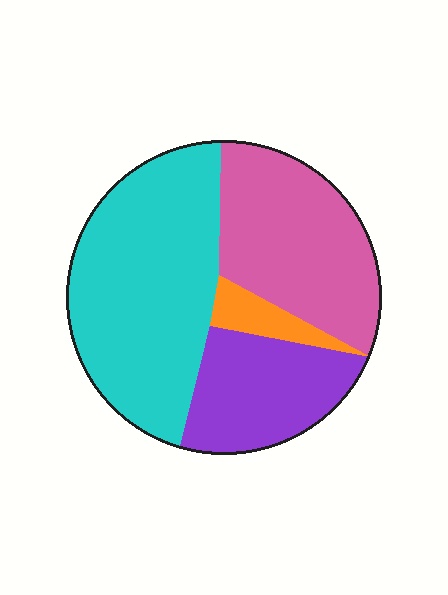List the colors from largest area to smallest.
From largest to smallest: cyan, pink, purple, orange.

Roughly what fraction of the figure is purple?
Purple takes up about one fifth (1/5) of the figure.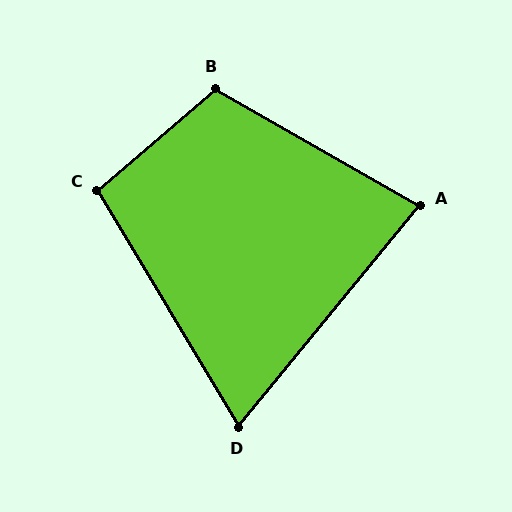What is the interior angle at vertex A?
Approximately 80 degrees (acute).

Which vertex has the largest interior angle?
B, at approximately 110 degrees.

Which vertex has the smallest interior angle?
D, at approximately 70 degrees.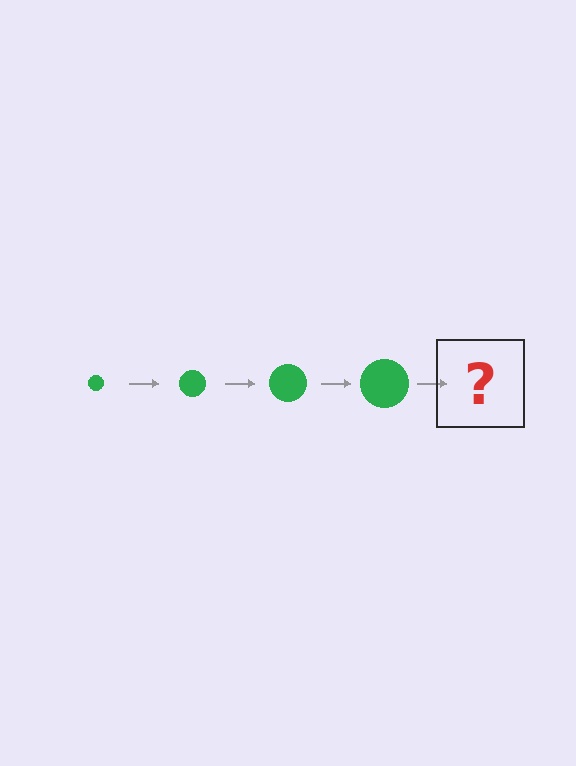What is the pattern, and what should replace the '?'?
The pattern is that the circle gets progressively larger each step. The '?' should be a green circle, larger than the previous one.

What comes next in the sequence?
The next element should be a green circle, larger than the previous one.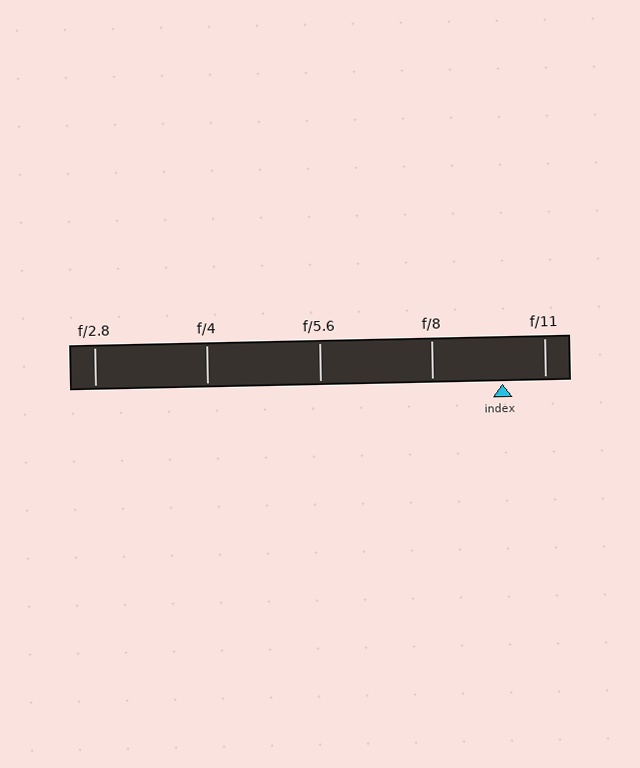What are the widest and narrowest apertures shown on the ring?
The widest aperture shown is f/2.8 and the narrowest is f/11.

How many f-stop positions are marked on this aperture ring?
There are 5 f-stop positions marked.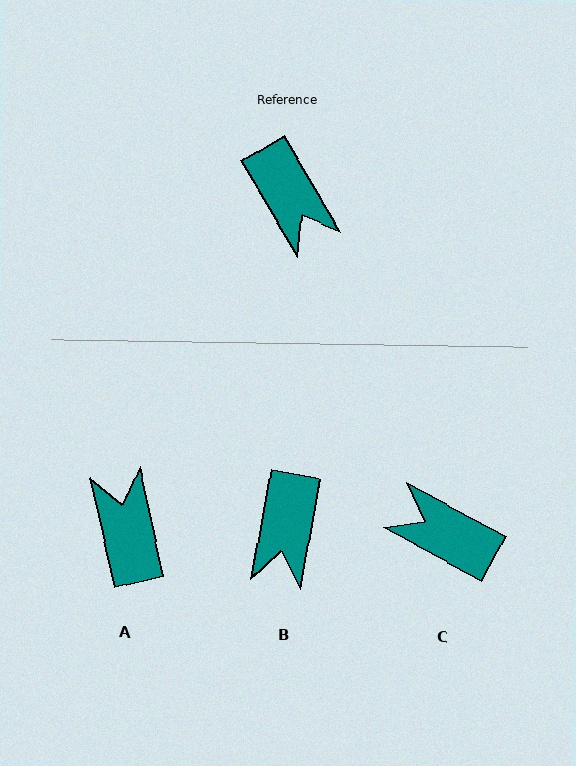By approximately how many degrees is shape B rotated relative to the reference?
Approximately 41 degrees clockwise.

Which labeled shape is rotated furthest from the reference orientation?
A, about 162 degrees away.